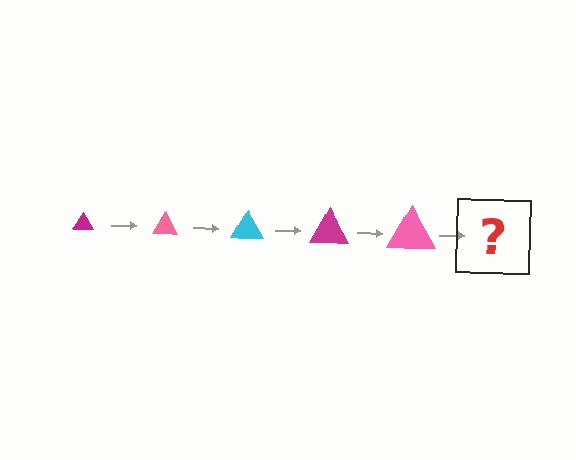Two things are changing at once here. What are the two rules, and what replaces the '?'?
The two rules are that the triangle grows larger each step and the color cycles through magenta, pink, and cyan. The '?' should be a cyan triangle, larger than the previous one.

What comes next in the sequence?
The next element should be a cyan triangle, larger than the previous one.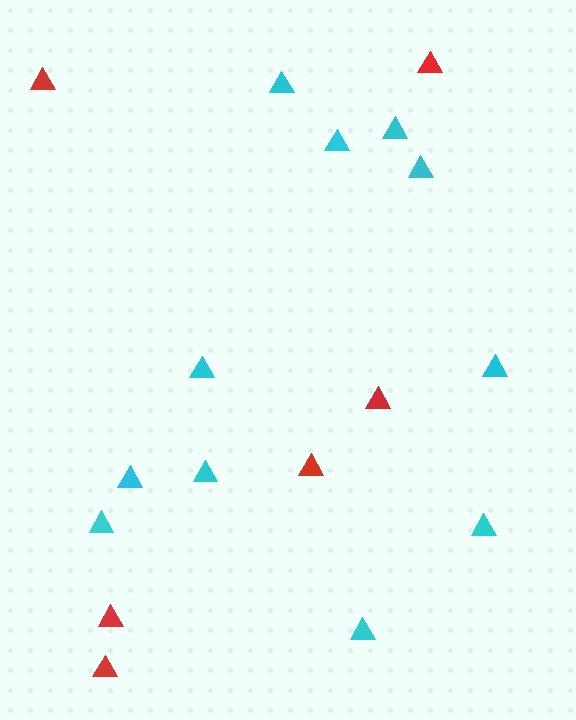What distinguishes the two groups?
There are 2 groups: one group of cyan triangles (11) and one group of red triangles (6).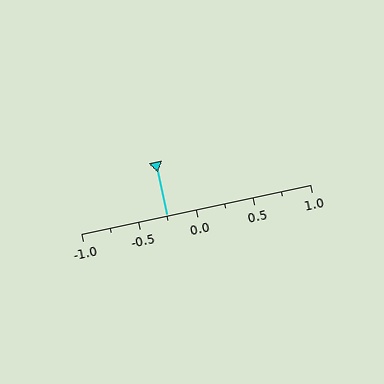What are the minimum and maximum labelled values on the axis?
The axis runs from -1.0 to 1.0.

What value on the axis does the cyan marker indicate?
The marker indicates approximately -0.25.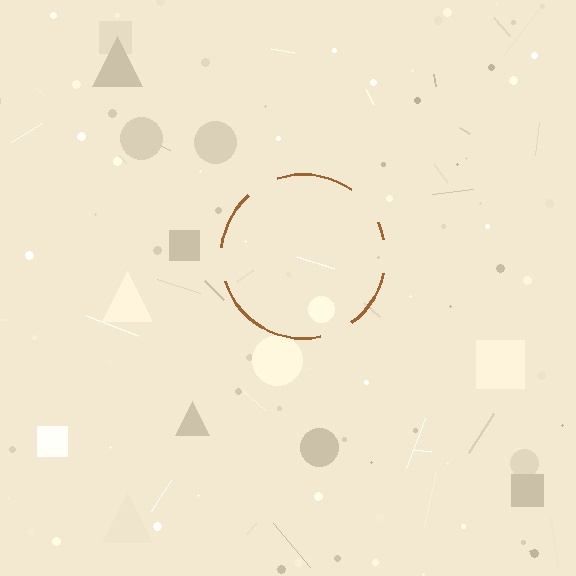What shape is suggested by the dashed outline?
The dashed outline suggests a circle.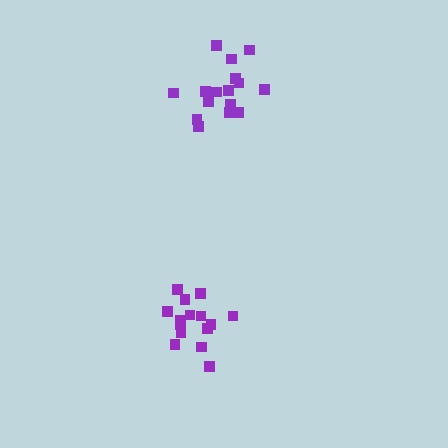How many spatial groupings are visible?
There are 2 spatial groupings.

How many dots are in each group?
Group 1: 15 dots, Group 2: 16 dots (31 total).